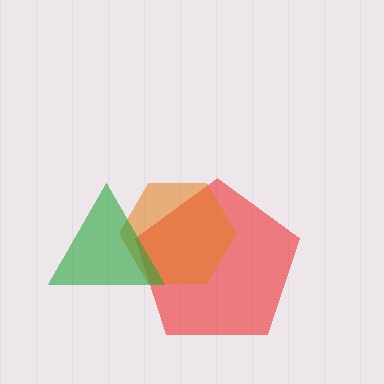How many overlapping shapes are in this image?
There are 3 overlapping shapes in the image.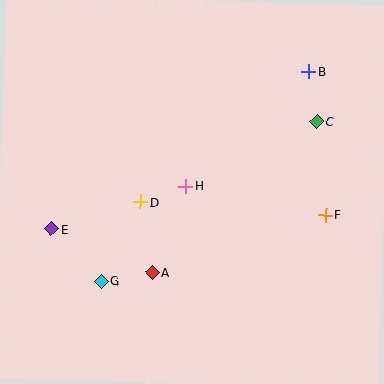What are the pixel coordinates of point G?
Point G is at (101, 281).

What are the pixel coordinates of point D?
Point D is at (140, 202).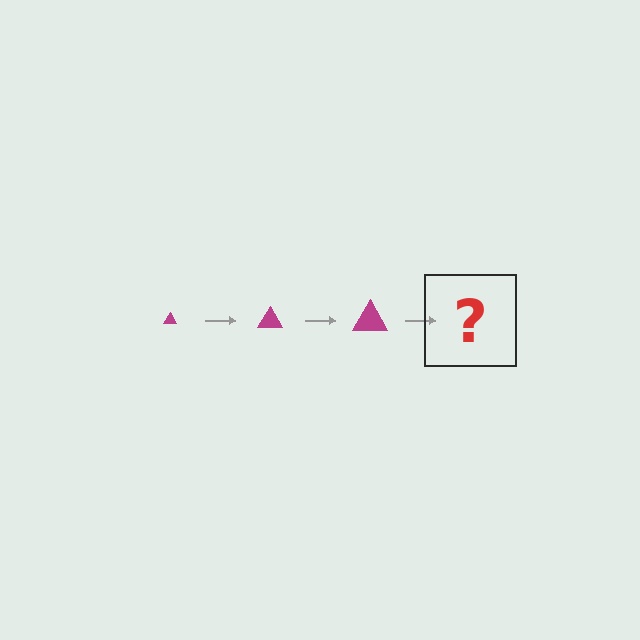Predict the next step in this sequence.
The next step is a magenta triangle, larger than the previous one.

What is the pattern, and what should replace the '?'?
The pattern is that the triangle gets progressively larger each step. The '?' should be a magenta triangle, larger than the previous one.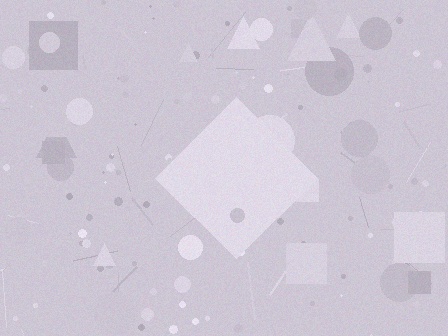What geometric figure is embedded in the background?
A diamond is embedded in the background.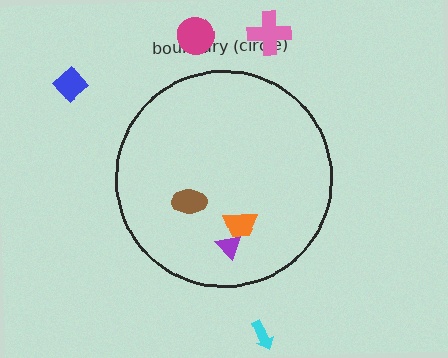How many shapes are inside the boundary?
3 inside, 4 outside.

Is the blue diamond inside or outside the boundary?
Outside.